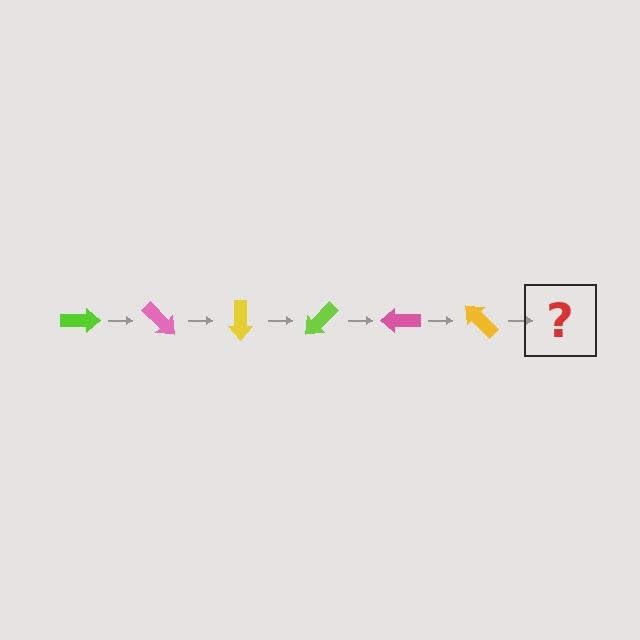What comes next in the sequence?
The next element should be a lime arrow, rotated 270 degrees from the start.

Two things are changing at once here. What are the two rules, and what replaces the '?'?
The two rules are that it rotates 45 degrees each step and the color cycles through lime, pink, and yellow. The '?' should be a lime arrow, rotated 270 degrees from the start.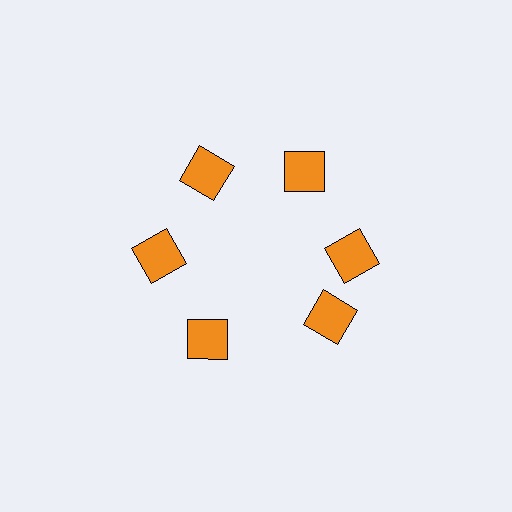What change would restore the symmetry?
The symmetry would be restored by rotating it back into even spacing with its neighbors so that all 6 squares sit at equal angles and equal distance from the center.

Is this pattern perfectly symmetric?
No. The 6 orange squares are arranged in a ring, but one element near the 5 o'clock position is rotated out of alignment along the ring, breaking the 6-fold rotational symmetry.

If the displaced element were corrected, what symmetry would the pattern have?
It would have 6-fold rotational symmetry — the pattern would map onto itself every 60 degrees.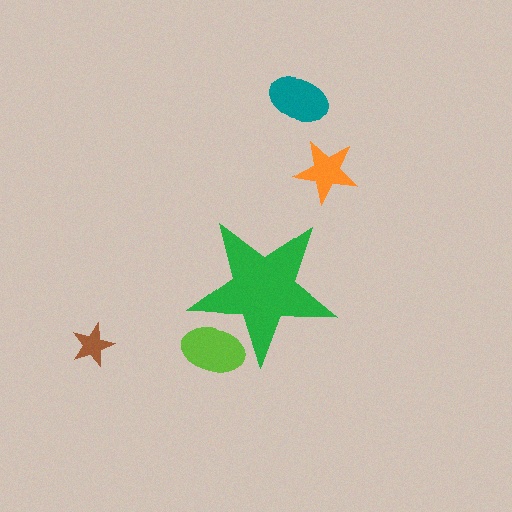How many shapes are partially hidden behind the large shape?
1 shape is partially hidden.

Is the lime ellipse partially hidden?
Yes, the lime ellipse is partially hidden behind the green star.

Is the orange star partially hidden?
No, the orange star is fully visible.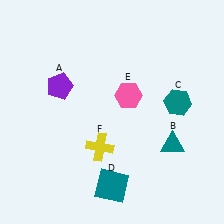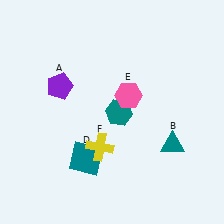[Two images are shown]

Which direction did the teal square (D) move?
The teal square (D) moved up.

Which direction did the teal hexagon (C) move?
The teal hexagon (C) moved left.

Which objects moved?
The objects that moved are: the teal hexagon (C), the teal square (D).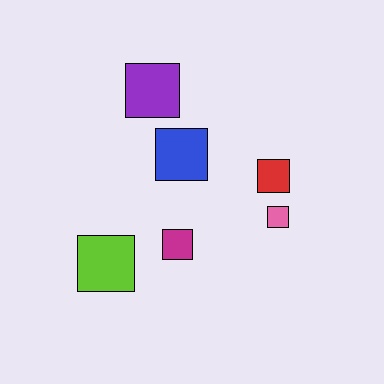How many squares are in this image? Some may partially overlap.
There are 6 squares.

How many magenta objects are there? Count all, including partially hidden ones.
There is 1 magenta object.